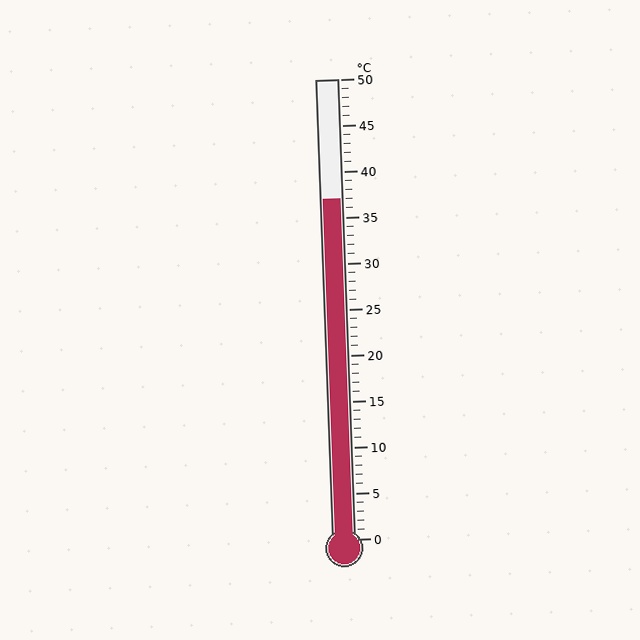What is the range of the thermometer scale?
The thermometer scale ranges from 0°C to 50°C.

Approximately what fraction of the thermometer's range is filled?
The thermometer is filled to approximately 75% of its range.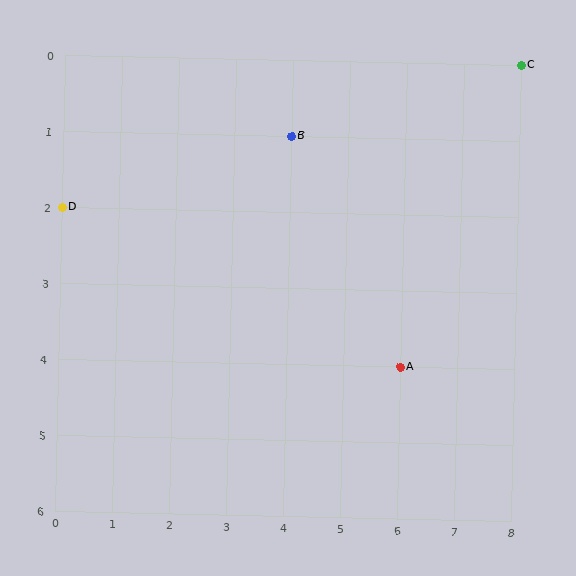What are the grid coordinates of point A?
Point A is at grid coordinates (6, 4).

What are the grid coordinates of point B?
Point B is at grid coordinates (4, 1).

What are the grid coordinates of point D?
Point D is at grid coordinates (0, 2).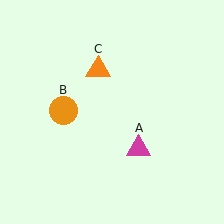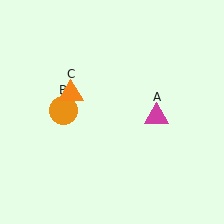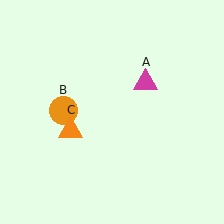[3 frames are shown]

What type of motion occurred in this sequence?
The magenta triangle (object A), orange triangle (object C) rotated counterclockwise around the center of the scene.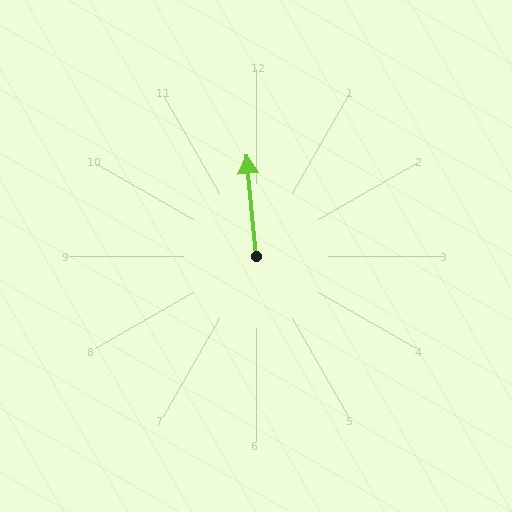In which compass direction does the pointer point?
North.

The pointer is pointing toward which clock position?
Roughly 12 o'clock.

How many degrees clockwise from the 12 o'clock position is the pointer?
Approximately 355 degrees.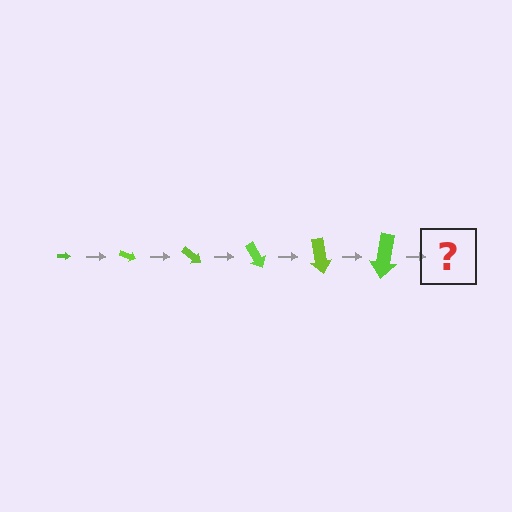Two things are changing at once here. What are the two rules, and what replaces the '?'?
The two rules are that the arrow grows larger each step and it rotates 20 degrees each step. The '?' should be an arrow, larger than the previous one and rotated 120 degrees from the start.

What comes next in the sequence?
The next element should be an arrow, larger than the previous one and rotated 120 degrees from the start.